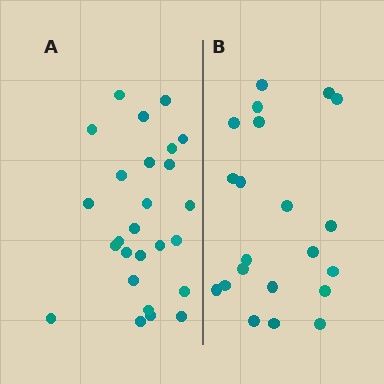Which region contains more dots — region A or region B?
Region A (the left region) has more dots.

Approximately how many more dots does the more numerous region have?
Region A has about 5 more dots than region B.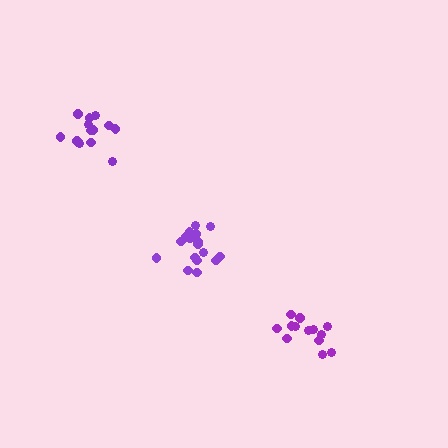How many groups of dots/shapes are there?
There are 3 groups.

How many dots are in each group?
Group 1: 13 dots, Group 2: 14 dots, Group 3: 17 dots (44 total).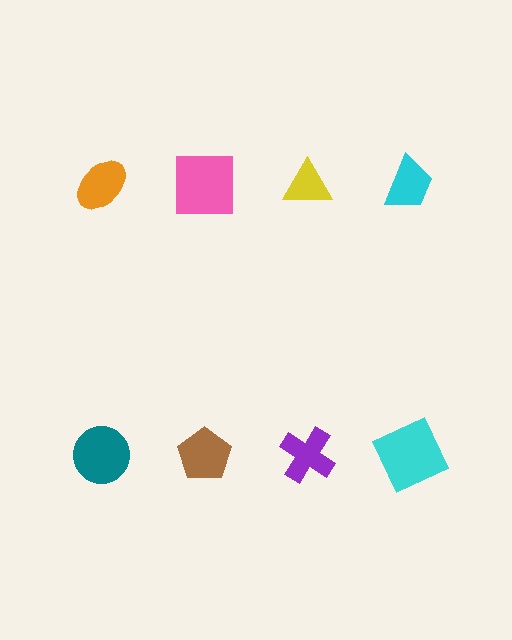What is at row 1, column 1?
An orange ellipse.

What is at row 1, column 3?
A yellow triangle.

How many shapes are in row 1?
4 shapes.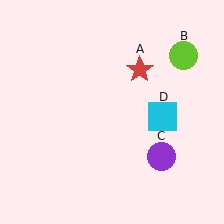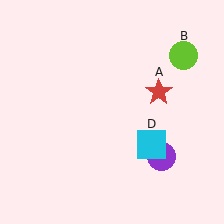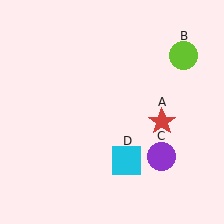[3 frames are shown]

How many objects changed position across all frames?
2 objects changed position: red star (object A), cyan square (object D).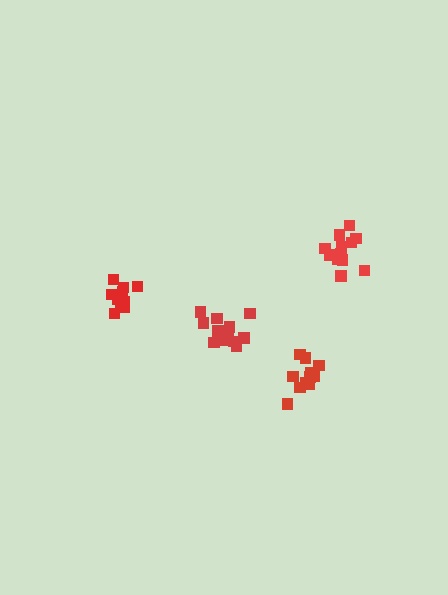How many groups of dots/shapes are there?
There are 4 groups.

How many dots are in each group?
Group 1: 10 dots, Group 2: 12 dots, Group 3: 11 dots, Group 4: 15 dots (48 total).